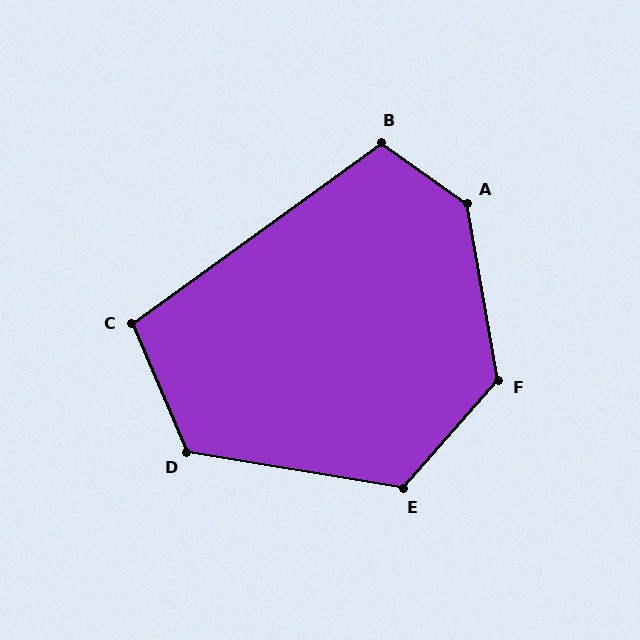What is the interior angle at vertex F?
Approximately 129 degrees (obtuse).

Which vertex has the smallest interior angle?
C, at approximately 103 degrees.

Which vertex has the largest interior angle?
A, at approximately 135 degrees.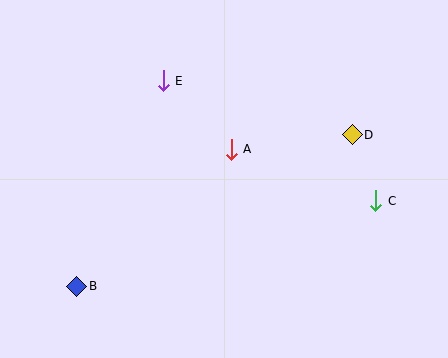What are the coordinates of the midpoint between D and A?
The midpoint between D and A is at (292, 142).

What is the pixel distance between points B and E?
The distance between B and E is 223 pixels.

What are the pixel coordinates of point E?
Point E is at (163, 81).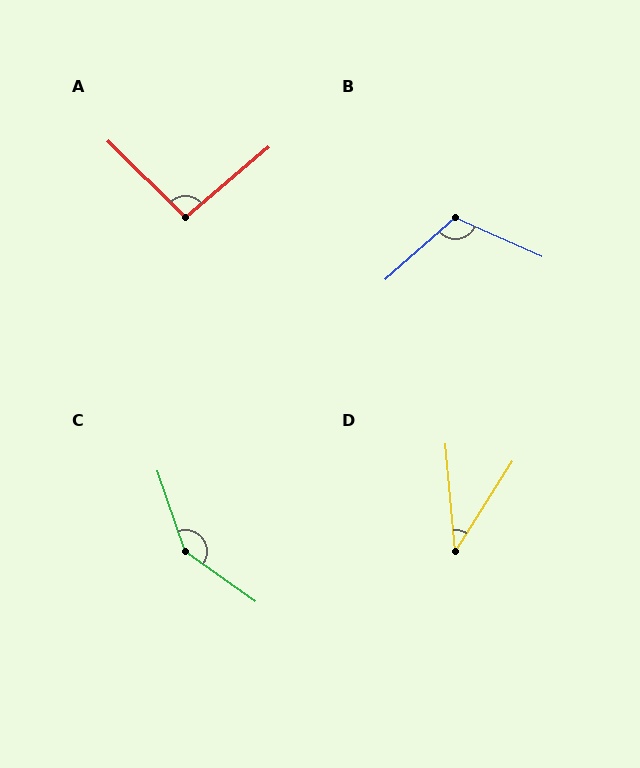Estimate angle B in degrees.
Approximately 115 degrees.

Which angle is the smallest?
D, at approximately 37 degrees.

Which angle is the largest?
C, at approximately 144 degrees.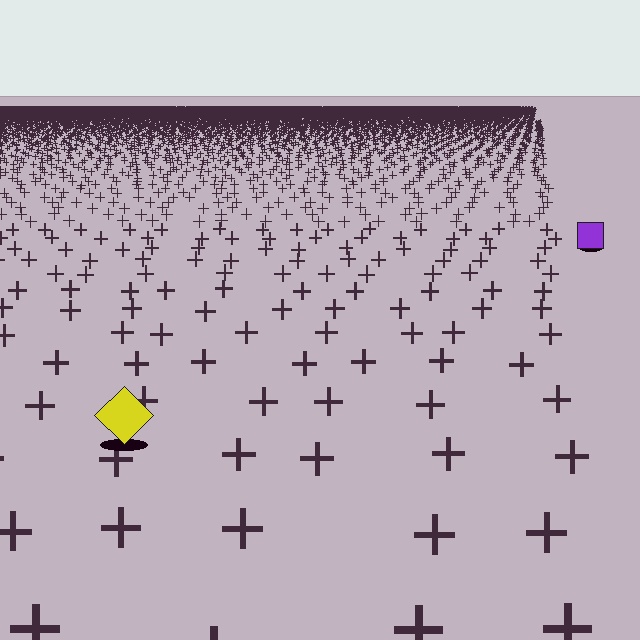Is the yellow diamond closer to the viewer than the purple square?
Yes. The yellow diamond is closer — you can tell from the texture gradient: the ground texture is coarser near it.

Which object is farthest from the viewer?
The purple square is farthest from the viewer. It appears smaller and the ground texture around it is denser.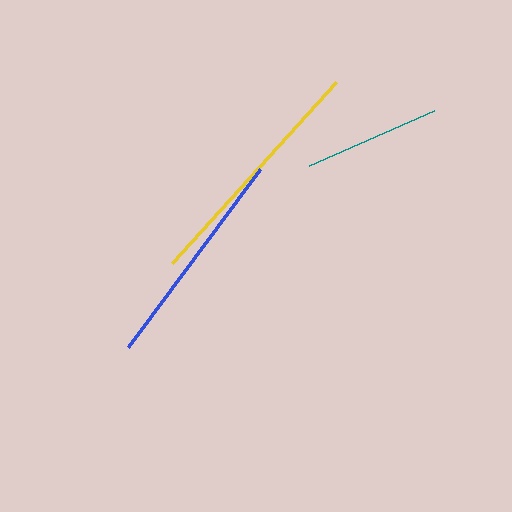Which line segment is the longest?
The yellow line is the longest at approximately 245 pixels.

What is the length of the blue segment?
The blue segment is approximately 221 pixels long.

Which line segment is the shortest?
The teal line is the shortest at approximately 136 pixels.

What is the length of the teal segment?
The teal segment is approximately 136 pixels long.